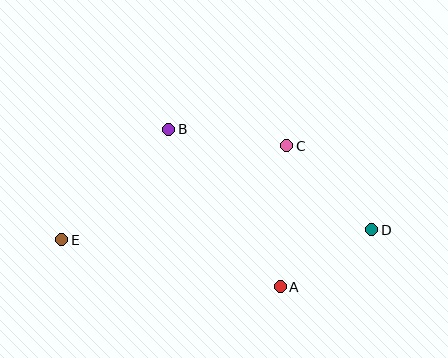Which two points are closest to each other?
Points A and D are closest to each other.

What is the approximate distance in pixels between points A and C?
The distance between A and C is approximately 141 pixels.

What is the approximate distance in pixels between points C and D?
The distance between C and D is approximately 119 pixels.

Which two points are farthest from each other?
Points D and E are farthest from each other.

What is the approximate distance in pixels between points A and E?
The distance between A and E is approximately 223 pixels.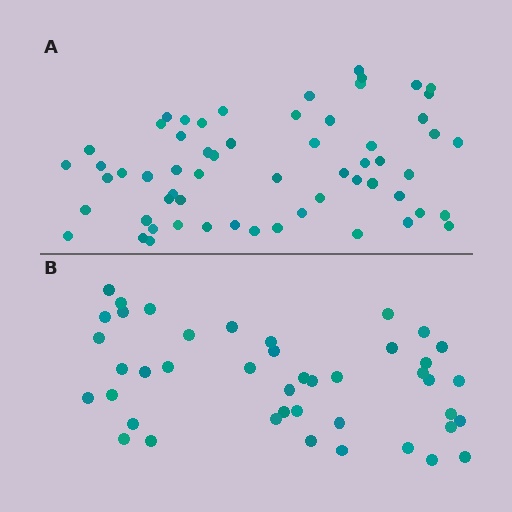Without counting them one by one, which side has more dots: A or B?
Region A (the top region) has more dots.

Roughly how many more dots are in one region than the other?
Region A has approximately 15 more dots than region B.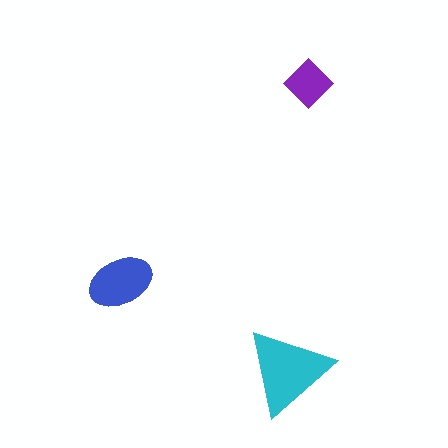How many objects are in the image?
There are 3 objects in the image.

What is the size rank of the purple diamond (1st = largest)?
3rd.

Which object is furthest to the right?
The purple diamond is rightmost.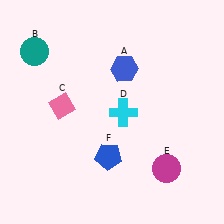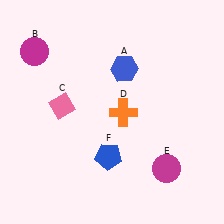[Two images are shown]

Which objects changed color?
B changed from teal to magenta. D changed from cyan to orange.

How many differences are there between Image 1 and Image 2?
There are 2 differences between the two images.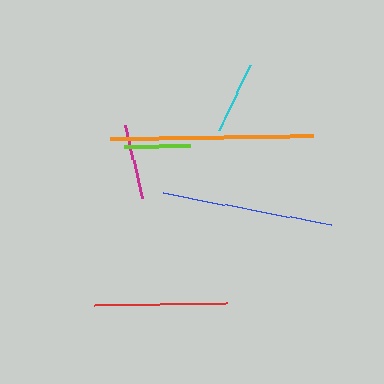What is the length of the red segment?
The red segment is approximately 133 pixels long.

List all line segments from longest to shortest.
From longest to shortest: orange, blue, red, magenta, cyan, lime.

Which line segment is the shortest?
The lime line is the shortest at approximately 66 pixels.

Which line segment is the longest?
The orange line is the longest at approximately 202 pixels.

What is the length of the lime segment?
The lime segment is approximately 66 pixels long.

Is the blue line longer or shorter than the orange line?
The orange line is longer than the blue line.